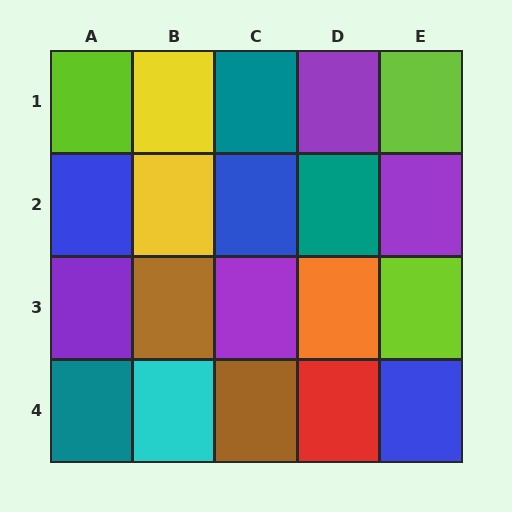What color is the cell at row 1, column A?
Lime.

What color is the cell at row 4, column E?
Blue.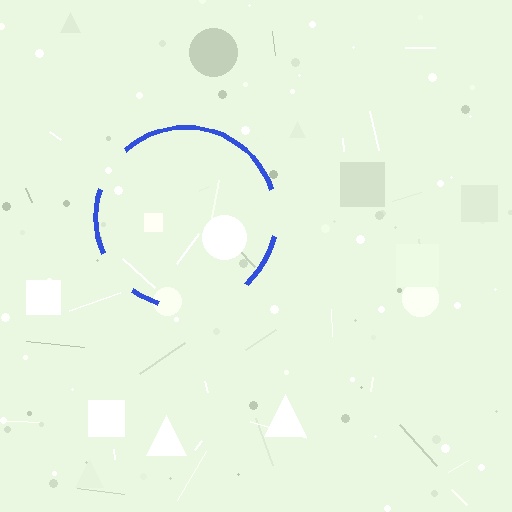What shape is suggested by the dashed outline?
The dashed outline suggests a circle.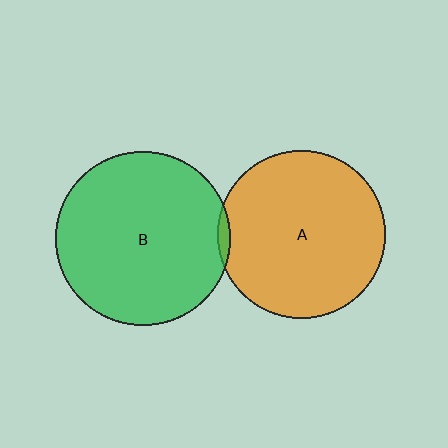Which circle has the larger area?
Circle B (green).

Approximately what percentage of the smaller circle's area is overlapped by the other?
Approximately 5%.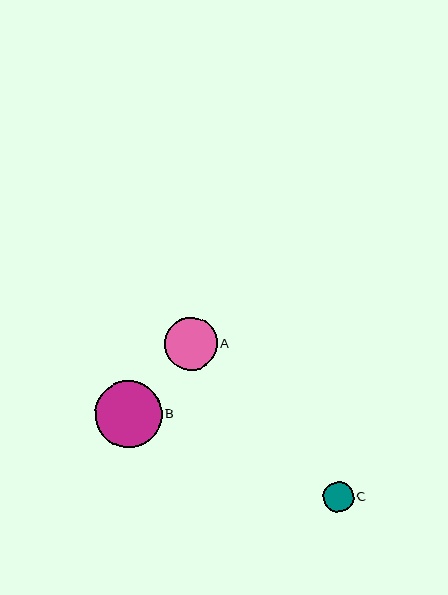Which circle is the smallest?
Circle C is the smallest with a size of approximately 30 pixels.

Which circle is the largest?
Circle B is the largest with a size of approximately 67 pixels.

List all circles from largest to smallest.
From largest to smallest: B, A, C.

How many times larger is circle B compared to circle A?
Circle B is approximately 1.3 times the size of circle A.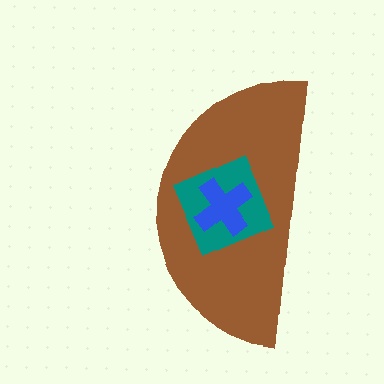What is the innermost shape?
The blue cross.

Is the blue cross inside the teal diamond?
Yes.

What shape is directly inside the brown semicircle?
The teal diamond.